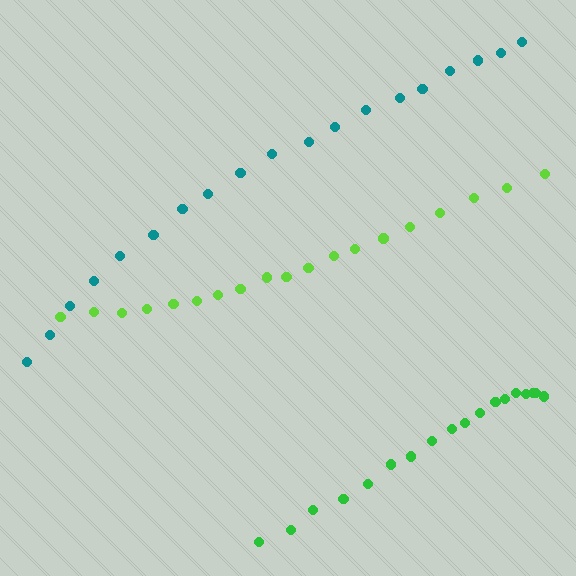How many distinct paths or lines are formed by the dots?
There are 3 distinct paths.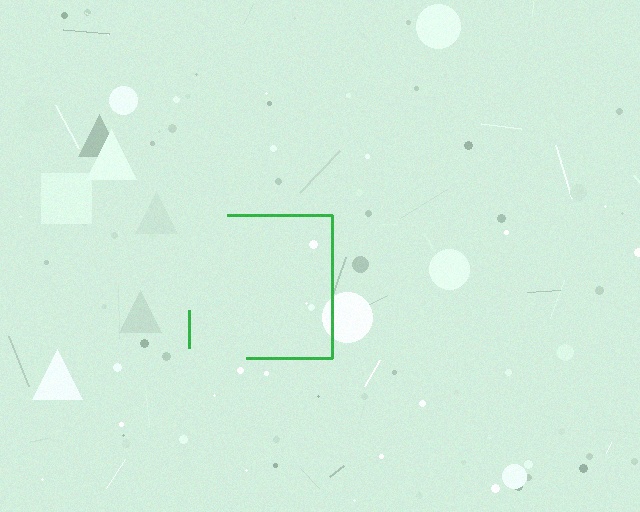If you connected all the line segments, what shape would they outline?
They would outline a square.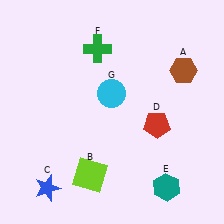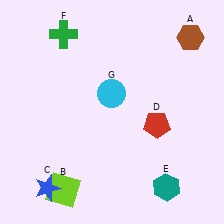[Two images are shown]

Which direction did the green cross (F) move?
The green cross (F) moved left.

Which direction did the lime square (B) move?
The lime square (B) moved left.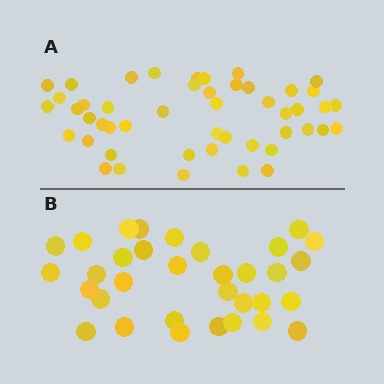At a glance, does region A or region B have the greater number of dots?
Region A (the top region) has more dots.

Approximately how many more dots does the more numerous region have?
Region A has approximately 15 more dots than region B.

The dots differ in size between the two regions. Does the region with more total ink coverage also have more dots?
No. Region B has more total ink coverage because its dots are larger, but region A actually contains more individual dots. Total area can be misleading — the number of items is what matters here.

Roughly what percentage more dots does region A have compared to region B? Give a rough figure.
About 45% more.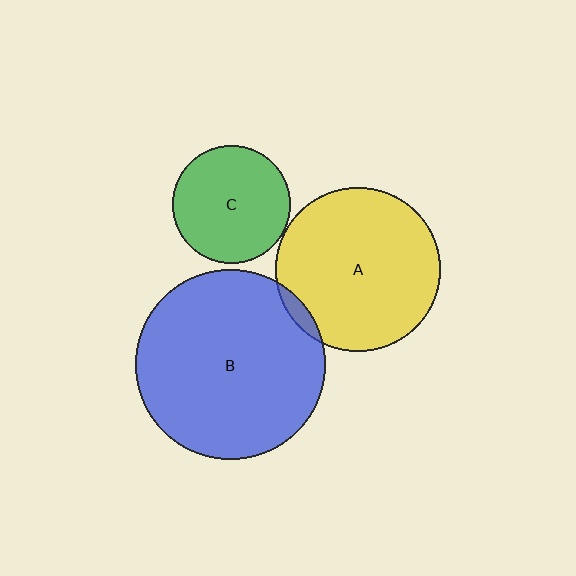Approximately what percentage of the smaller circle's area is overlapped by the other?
Approximately 5%.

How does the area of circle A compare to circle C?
Approximately 2.0 times.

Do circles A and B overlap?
Yes.